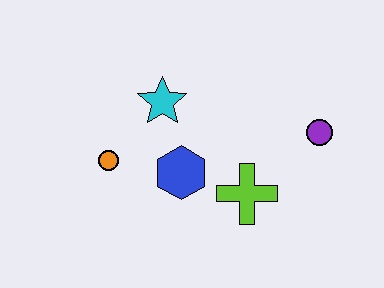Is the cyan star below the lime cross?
No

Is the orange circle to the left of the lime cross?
Yes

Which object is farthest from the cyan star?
The purple circle is farthest from the cyan star.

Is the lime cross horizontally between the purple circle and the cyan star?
Yes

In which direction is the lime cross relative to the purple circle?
The lime cross is to the left of the purple circle.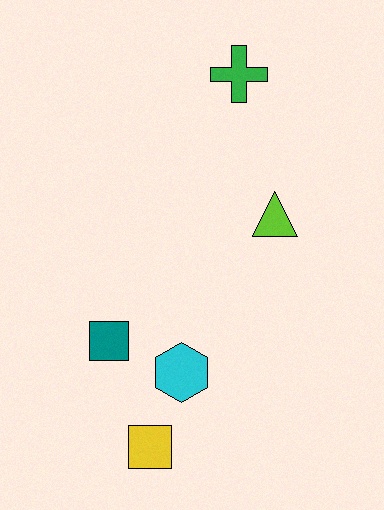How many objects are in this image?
There are 5 objects.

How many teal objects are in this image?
There is 1 teal object.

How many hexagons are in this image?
There is 1 hexagon.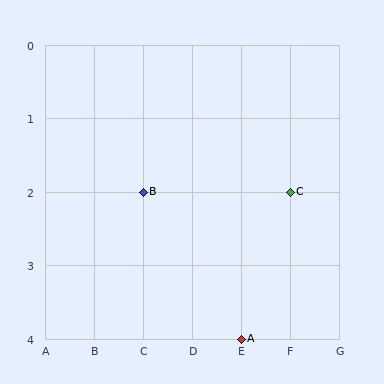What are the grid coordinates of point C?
Point C is at grid coordinates (F, 2).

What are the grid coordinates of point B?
Point B is at grid coordinates (C, 2).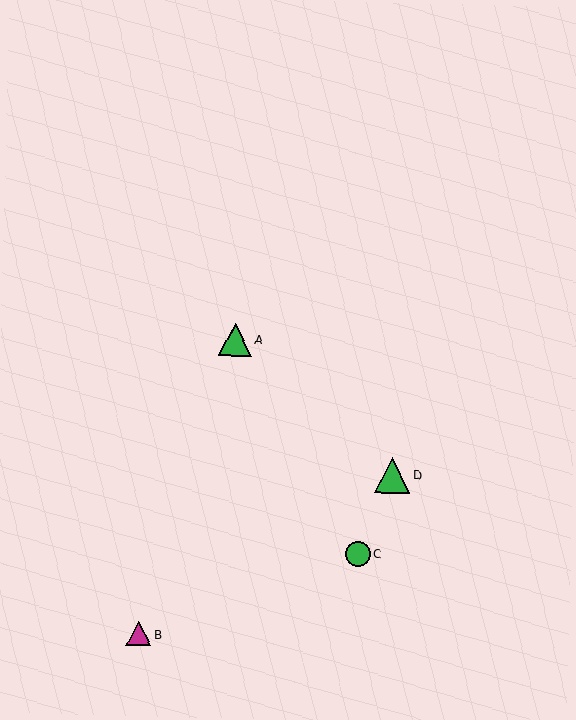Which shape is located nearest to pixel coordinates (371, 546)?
The green circle (labeled C) at (358, 554) is nearest to that location.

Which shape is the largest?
The green triangle (labeled D) is the largest.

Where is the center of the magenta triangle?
The center of the magenta triangle is at (139, 634).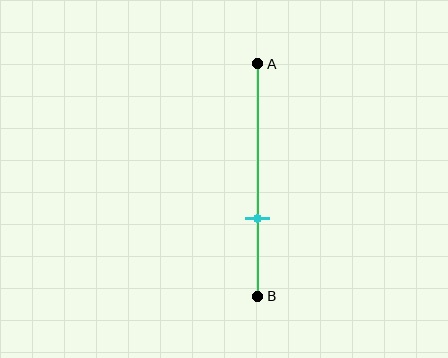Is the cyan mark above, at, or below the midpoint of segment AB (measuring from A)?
The cyan mark is below the midpoint of segment AB.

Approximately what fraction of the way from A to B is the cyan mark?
The cyan mark is approximately 65% of the way from A to B.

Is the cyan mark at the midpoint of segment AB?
No, the mark is at about 65% from A, not at the 50% midpoint.